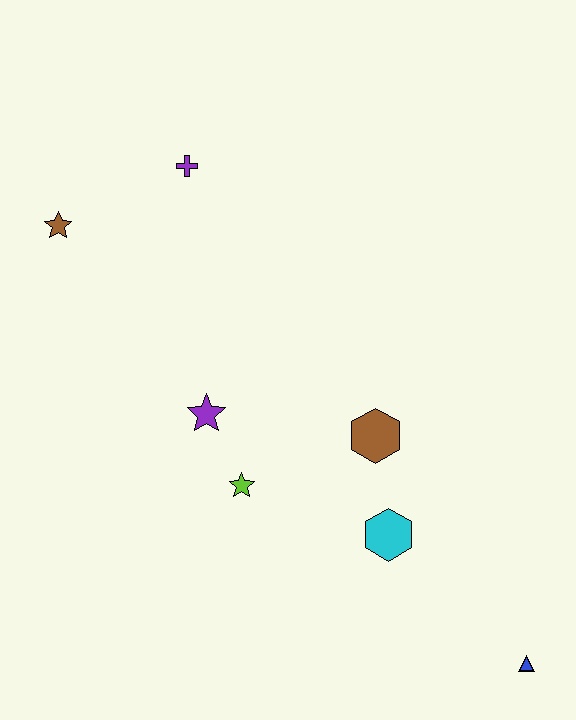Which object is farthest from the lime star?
The blue triangle is farthest from the lime star.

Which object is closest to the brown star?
The purple cross is closest to the brown star.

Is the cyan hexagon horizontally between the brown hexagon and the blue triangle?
Yes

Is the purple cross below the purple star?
No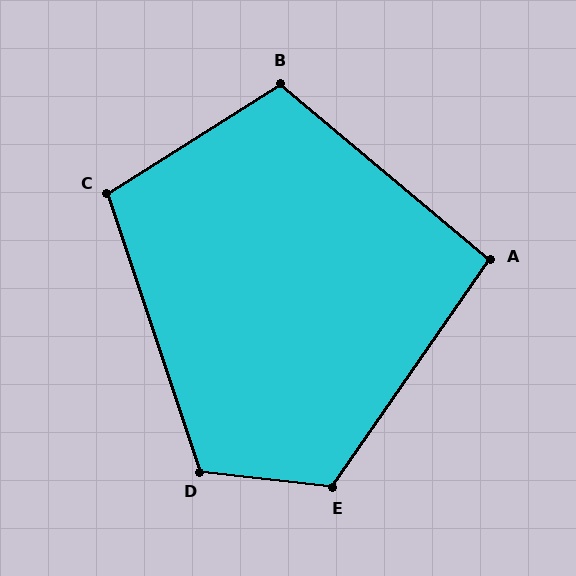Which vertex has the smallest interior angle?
A, at approximately 95 degrees.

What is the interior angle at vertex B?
Approximately 108 degrees (obtuse).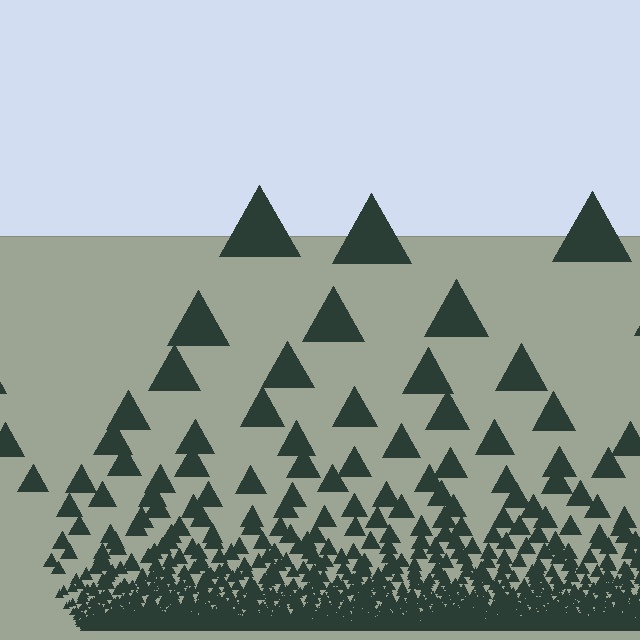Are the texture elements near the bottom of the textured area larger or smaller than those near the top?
Smaller. The gradient is inverted — elements near the bottom are smaller and denser.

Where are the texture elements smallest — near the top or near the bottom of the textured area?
Near the bottom.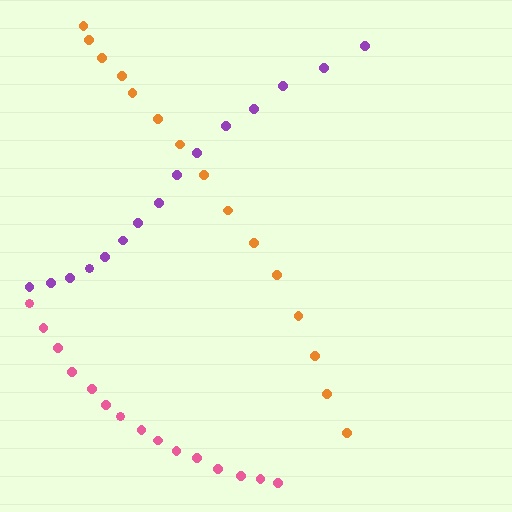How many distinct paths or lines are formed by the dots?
There are 3 distinct paths.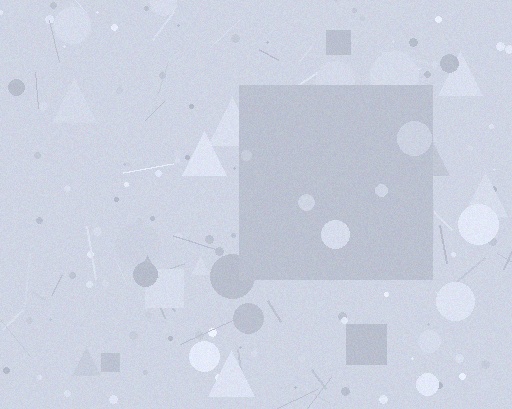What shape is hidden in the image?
A square is hidden in the image.